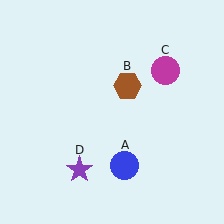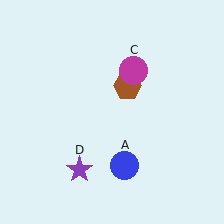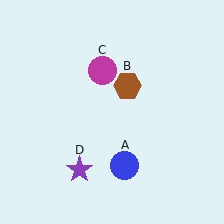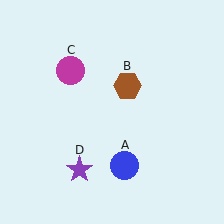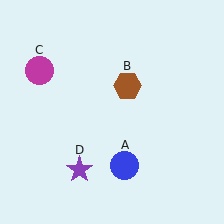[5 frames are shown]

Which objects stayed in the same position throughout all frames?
Blue circle (object A) and brown hexagon (object B) and purple star (object D) remained stationary.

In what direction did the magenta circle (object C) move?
The magenta circle (object C) moved left.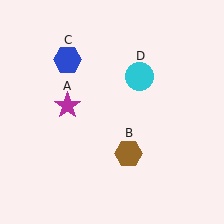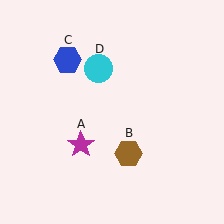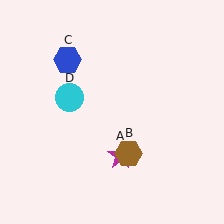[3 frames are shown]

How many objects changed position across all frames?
2 objects changed position: magenta star (object A), cyan circle (object D).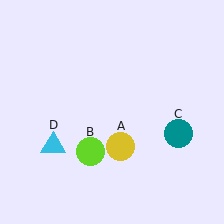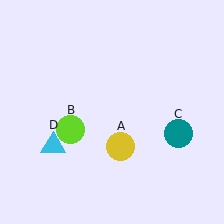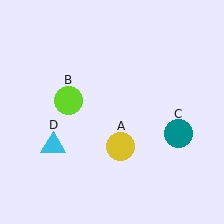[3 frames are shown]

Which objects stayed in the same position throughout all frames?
Yellow circle (object A) and teal circle (object C) and cyan triangle (object D) remained stationary.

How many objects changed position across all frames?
1 object changed position: lime circle (object B).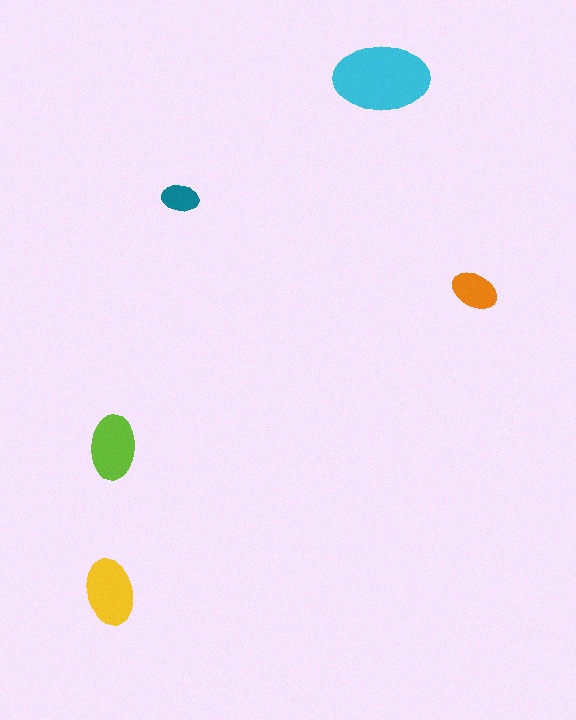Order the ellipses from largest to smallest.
the cyan one, the yellow one, the lime one, the orange one, the teal one.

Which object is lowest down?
The yellow ellipse is bottommost.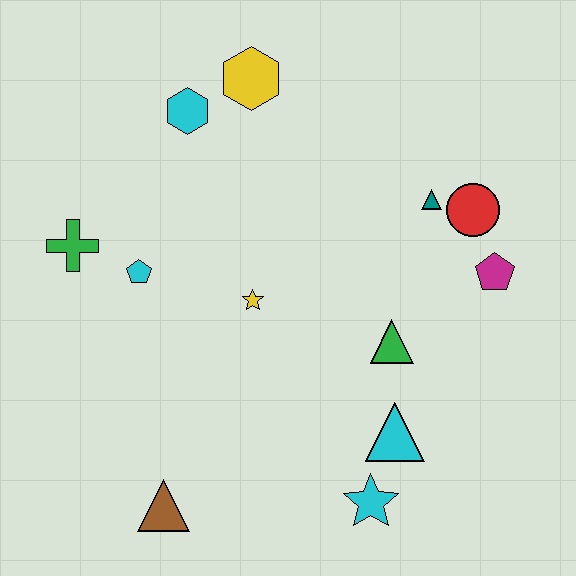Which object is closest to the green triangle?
The cyan triangle is closest to the green triangle.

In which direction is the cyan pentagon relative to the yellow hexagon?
The cyan pentagon is below the yellow hexagon.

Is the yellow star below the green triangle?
No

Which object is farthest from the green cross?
The magenta pentagon is farthest from the green cross.